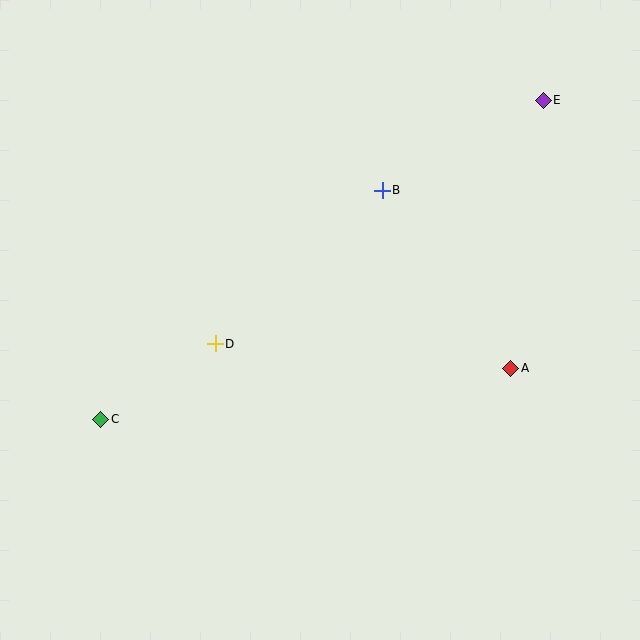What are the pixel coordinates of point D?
Point D is at (215, 344).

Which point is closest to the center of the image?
Point D at (215, 344) is closest to the center.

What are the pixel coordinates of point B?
Point B is at (382, 190).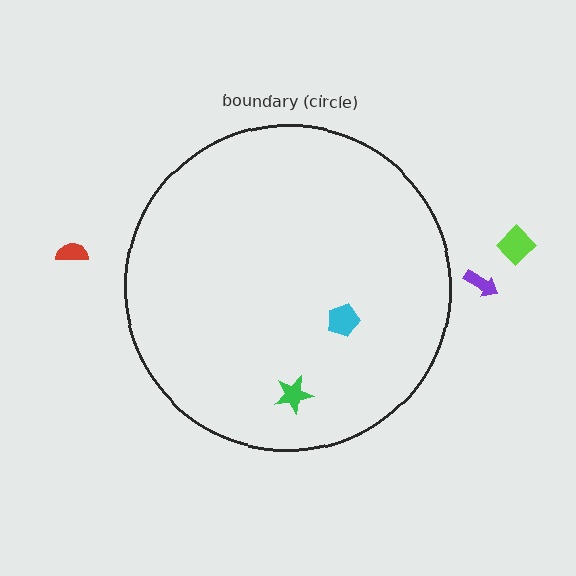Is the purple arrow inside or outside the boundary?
Outside.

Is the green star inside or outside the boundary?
Inside.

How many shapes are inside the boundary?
2 inside, 3 outside.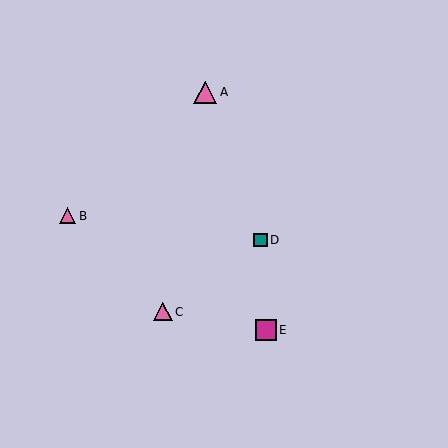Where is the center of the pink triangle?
The center of the pink triangle is at (68, 216).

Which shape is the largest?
The pink triangle (labeled A) is the largest.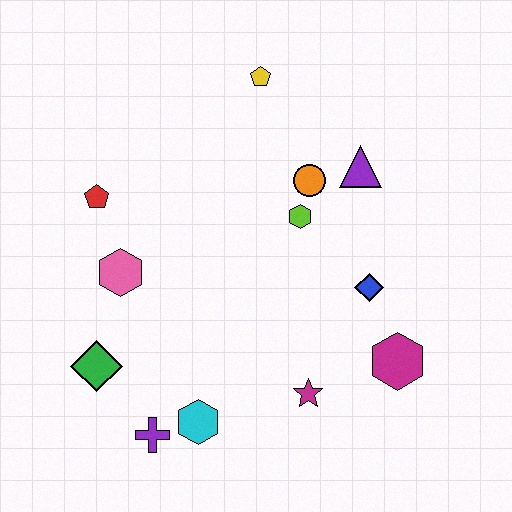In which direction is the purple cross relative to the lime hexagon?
The purple cross is below the lime hexagon.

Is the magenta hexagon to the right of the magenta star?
Yes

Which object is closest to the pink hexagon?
The red pentagon is closest to the pink hexagon.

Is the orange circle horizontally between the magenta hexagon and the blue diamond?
No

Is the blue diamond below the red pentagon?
Yes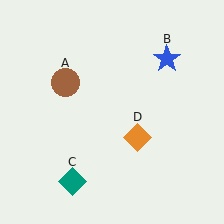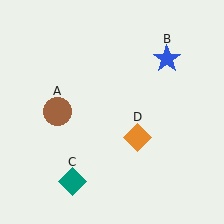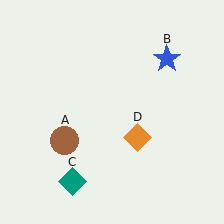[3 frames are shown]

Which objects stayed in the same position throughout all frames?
Blue star (object B) and teal diamond (object C) and orange diamond (object D) remained stationary.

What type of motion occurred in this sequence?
The brown circle (object A) rotated counterclockwise around the center of the scene.